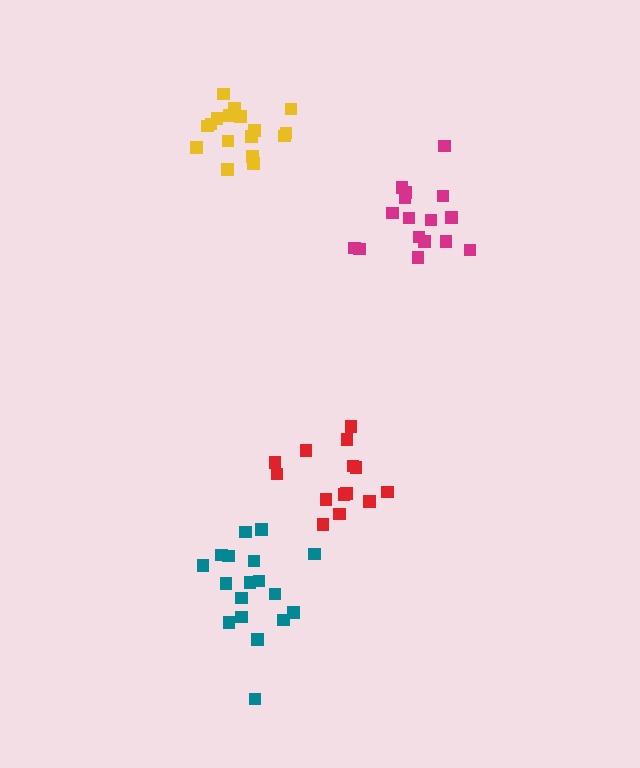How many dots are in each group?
Group 1: 14 dots, Group 2: 17 dots, Group 3: 16 dots, Group 4: 18 dots (65 total).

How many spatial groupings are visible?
There are 4 spatial groupings.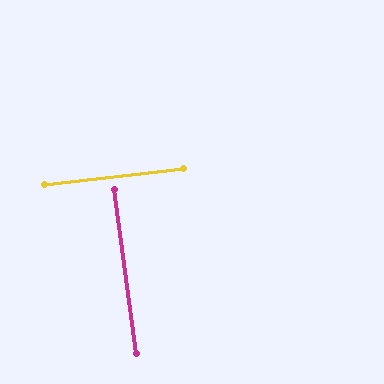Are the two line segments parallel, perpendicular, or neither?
Perpendicular — they meet at approximately 89°.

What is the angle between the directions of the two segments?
Approximately 89 degrees.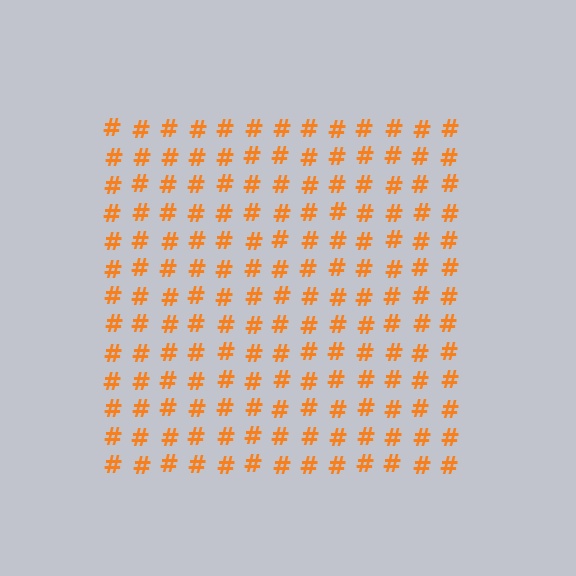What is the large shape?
The large shape is a square.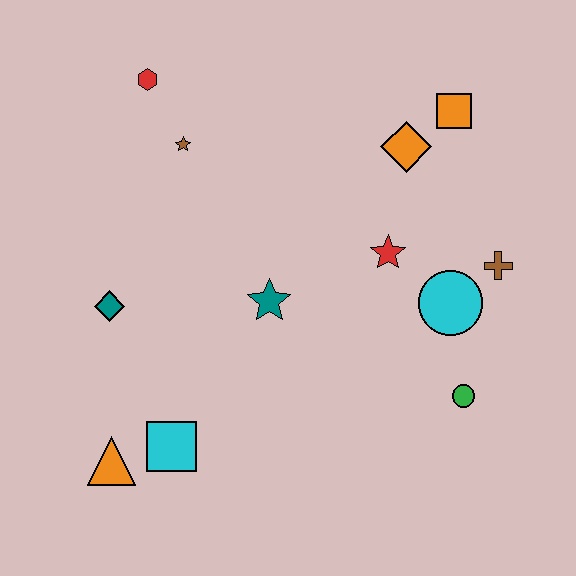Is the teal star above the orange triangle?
Yes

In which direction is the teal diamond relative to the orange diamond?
The teal diamond is to the left of the orange diamond.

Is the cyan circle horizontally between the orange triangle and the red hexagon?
No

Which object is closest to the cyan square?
The orange triangle is closest to the cyan square.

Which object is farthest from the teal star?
The orange square is farthest from the teal star.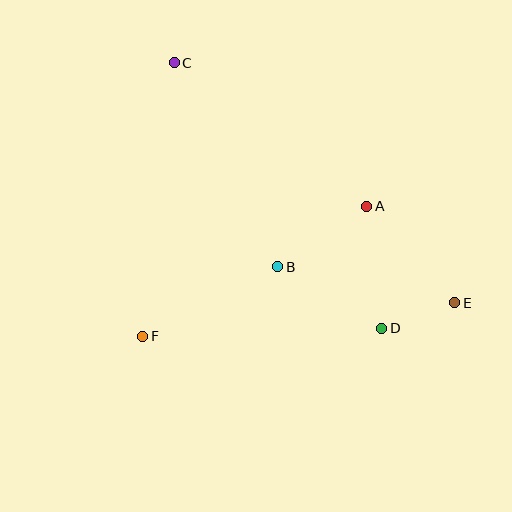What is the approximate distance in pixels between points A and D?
The distance between A and D is approximately 123 pixels.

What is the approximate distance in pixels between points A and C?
The distance between A and C is approximately 240 pixels.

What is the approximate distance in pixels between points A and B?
The distance between A and B is approximately 108 pixels.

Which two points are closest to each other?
Points D and E are closest to each other.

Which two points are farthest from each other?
Points C and E are farthest from each other.